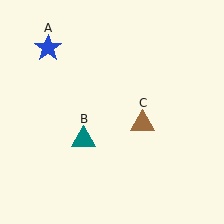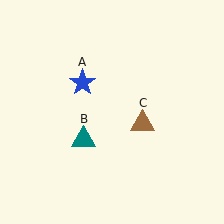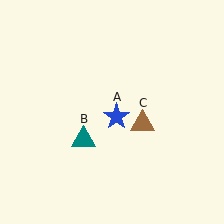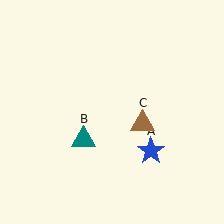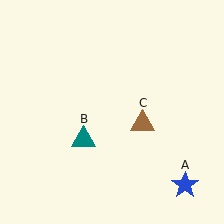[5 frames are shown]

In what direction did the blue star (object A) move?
The blue star (object A) moved down and to the right.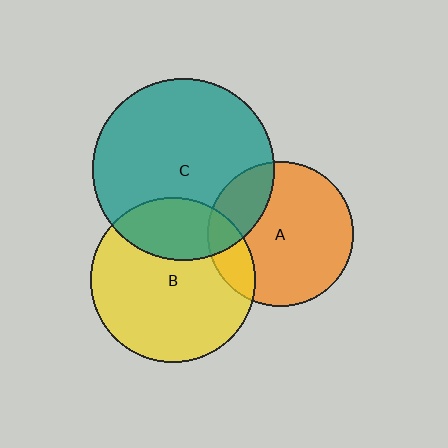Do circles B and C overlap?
Yes.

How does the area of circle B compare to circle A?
Approximately 1.3 times.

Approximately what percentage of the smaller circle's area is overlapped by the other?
Approximately 25%.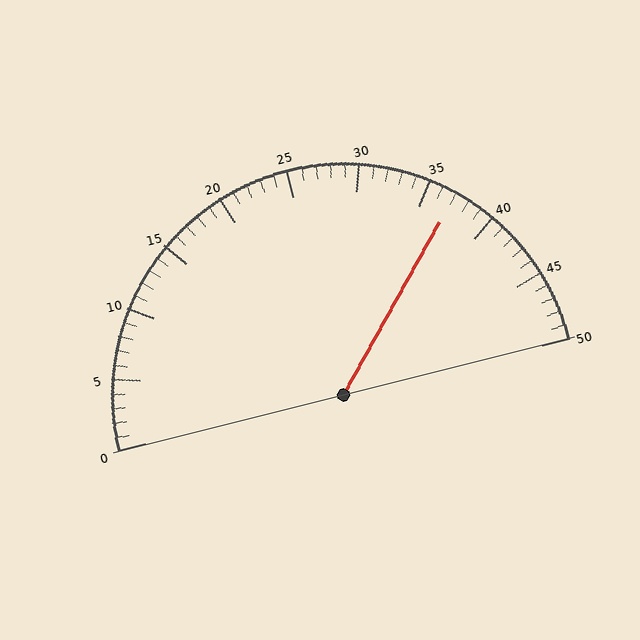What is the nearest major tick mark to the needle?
The nearest major tick mark is 35.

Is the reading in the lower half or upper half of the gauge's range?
The reading is in the upper half of the range (0 to 50).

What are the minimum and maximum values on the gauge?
The gauge ranges from 0 to 50.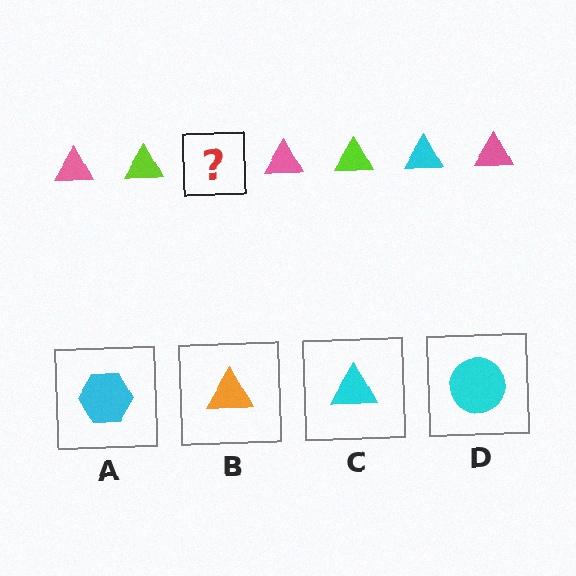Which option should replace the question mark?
Option C.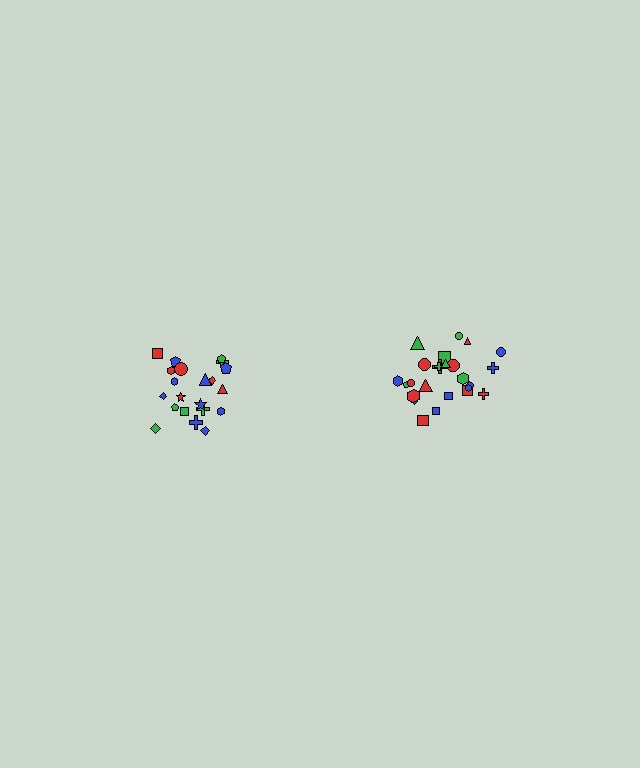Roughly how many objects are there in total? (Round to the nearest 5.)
Roughly 45 objects in total.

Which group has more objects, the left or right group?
The right group.